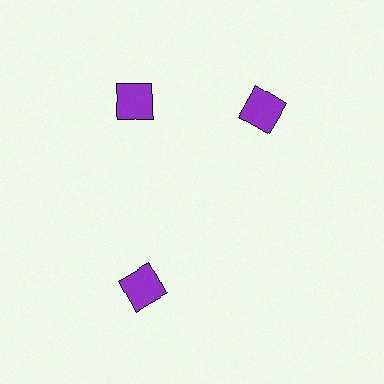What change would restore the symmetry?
The symmetry would be restored by rotating it back into even spacing with its neighbors so that all 3 squares sit at equal angles and equal distance from the center.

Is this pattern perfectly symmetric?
No. The 3 purple squares are arranged in a ring, but one element near the 3 o'clock position is rotated out of alignment along the ring, breaking the 3-fold rotational symmetry.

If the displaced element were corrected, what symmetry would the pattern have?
It would have 3-fold rotational symmetry — the pattern would map onto itself every 120 degrees.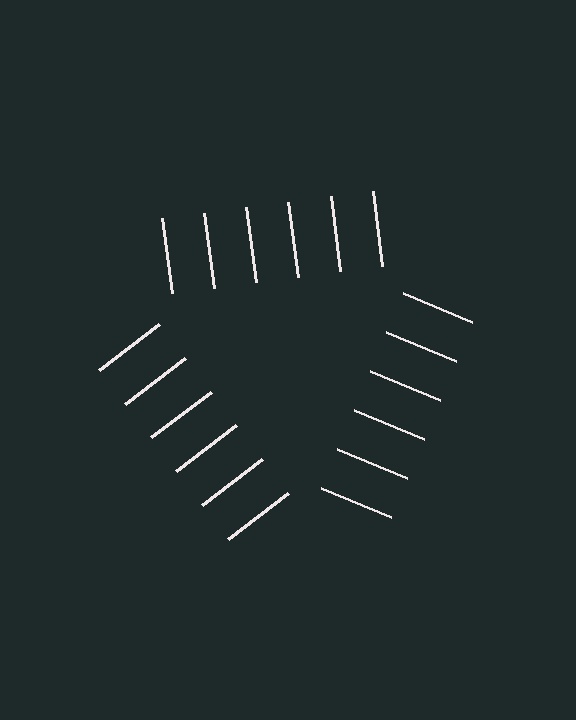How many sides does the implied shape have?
3 sides — the line-ends trace a triangle.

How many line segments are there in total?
18 — 6 along each of the 3 edges.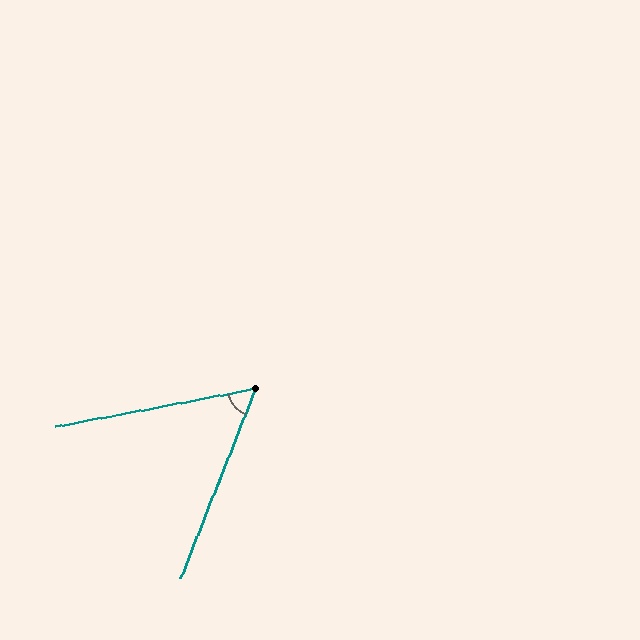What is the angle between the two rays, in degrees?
Approximately 58 degrees.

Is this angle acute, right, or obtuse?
It is acute.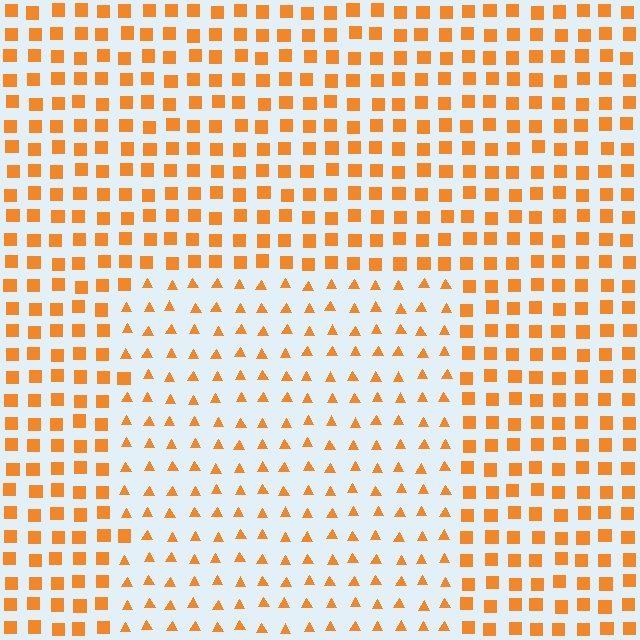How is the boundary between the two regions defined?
The boundary is defined by a change in element shape: triangles inside vs. squares outside. All elements share the same color and spacing.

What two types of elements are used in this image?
The image uses triangles inside the rectangle region and squares outside it.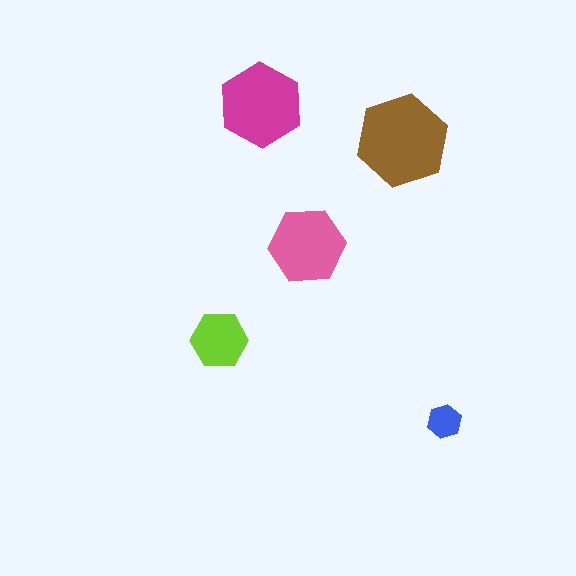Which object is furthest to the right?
The blue hexagon is rightmost.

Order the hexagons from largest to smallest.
the brown one, the magenta one, the pink one, the lime one, the blue one.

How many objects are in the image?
There are 5 objects in the image.